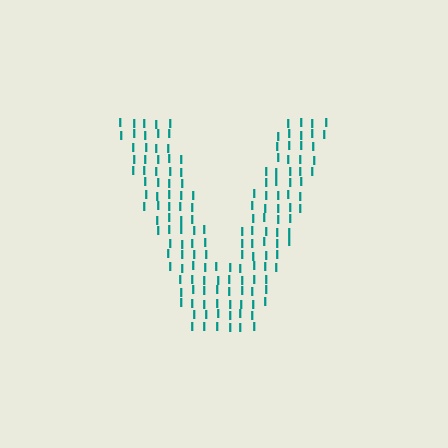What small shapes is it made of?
It is made of small letter I's.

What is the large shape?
The large shape is the letter V.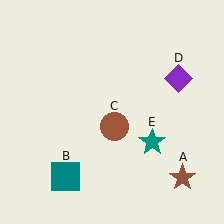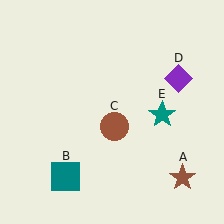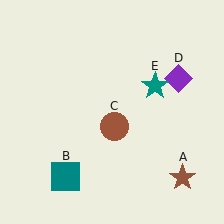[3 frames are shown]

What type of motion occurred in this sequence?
The teal star (object E) rotated counterclockwise around the center of the scene.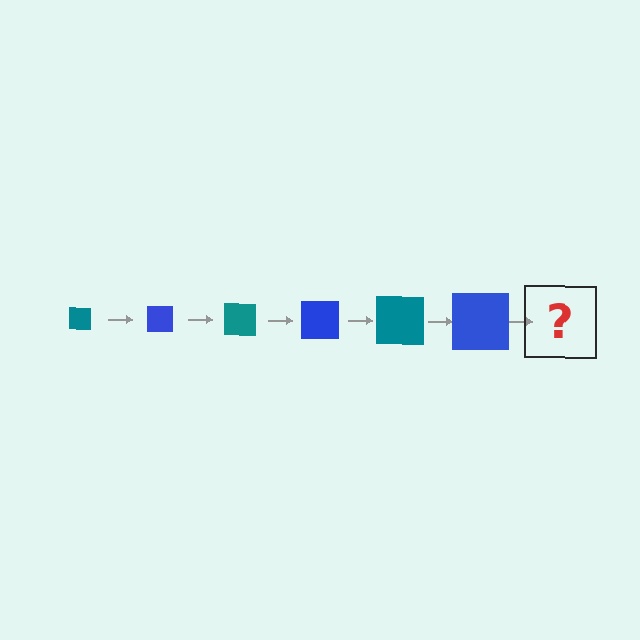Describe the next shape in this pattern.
It should be a teal square, larger than the previous one.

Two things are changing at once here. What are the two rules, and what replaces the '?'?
The two rules are that the square grows larger each step and the color cycles through teal and blue. The '?' should be a teal square, larger than the previous one.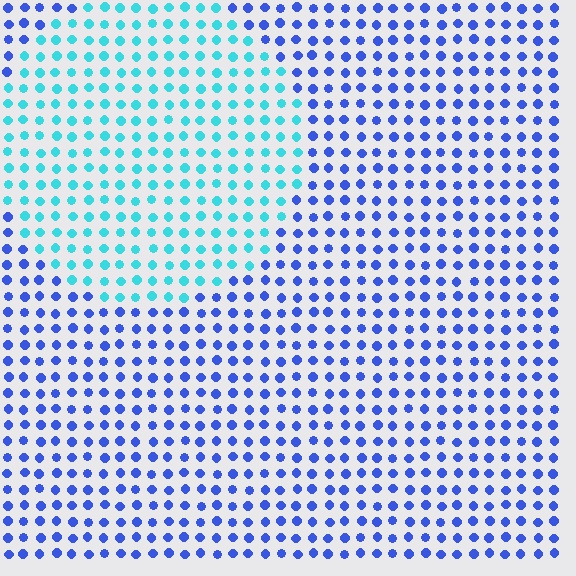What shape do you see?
I see a circle.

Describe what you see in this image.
The image is filled with small blue elements in a uniform arrangement. A circle-shaped region is visible where the elements are tinted to a slightly different hue, forming a subtle color boundary.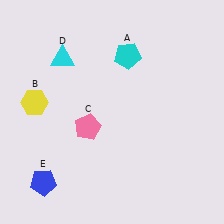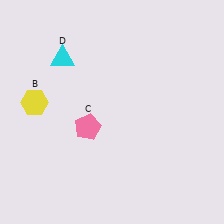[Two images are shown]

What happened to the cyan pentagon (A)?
The cyan pentagon (A) was removed in Image 2. It was in the top-right area of Image 1.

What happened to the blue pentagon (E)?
The blue pentagon (E) was removed in Image 2. It was in the bottom-left area of Image 1.